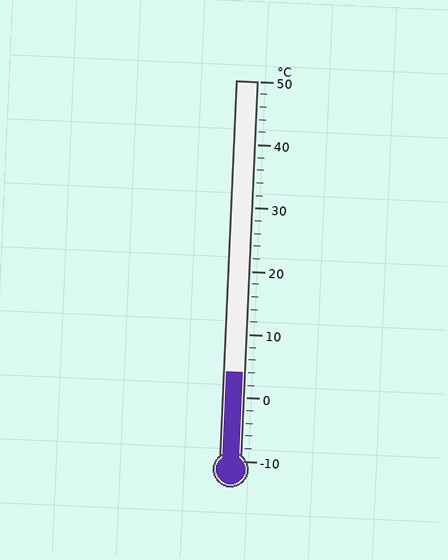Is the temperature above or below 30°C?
The temperature is below 30°C.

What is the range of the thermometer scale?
The thermometer scale ranges from -10°C to 50°C.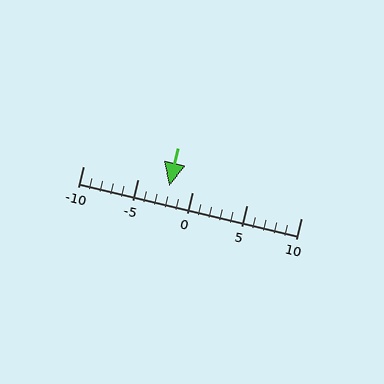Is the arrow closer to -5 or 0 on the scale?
The arrow is closer to 0.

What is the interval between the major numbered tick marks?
The major tick marks are spaced 5 units apart.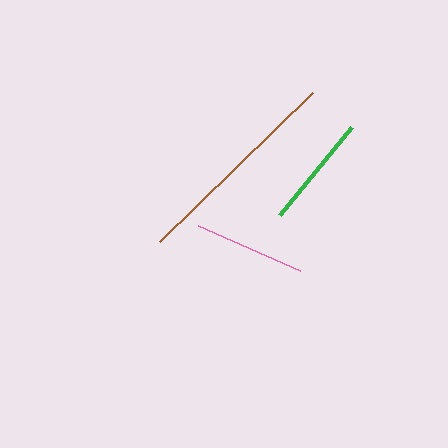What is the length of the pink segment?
The pink segment is approximately 112 pixels long.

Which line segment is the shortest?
The pink line is the shortest at approximately 112 pixels.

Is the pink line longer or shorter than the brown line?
The brown line is longer than the pink line.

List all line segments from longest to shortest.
From longest to shortest: brown, green, pink.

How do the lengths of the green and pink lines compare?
The green and pink lines are approximately the same length.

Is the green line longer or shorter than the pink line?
The green line is longer than the pink line.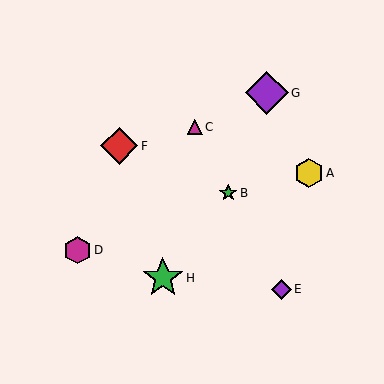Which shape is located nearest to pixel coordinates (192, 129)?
The magenta triangle (labeled C) at (195, 127) is nearest to that location.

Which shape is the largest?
The purple diamond (labeled G) is the largest.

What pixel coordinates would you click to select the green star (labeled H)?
Click at (163, 278) to select the green star H.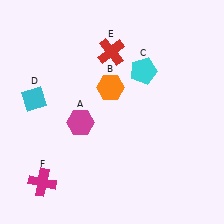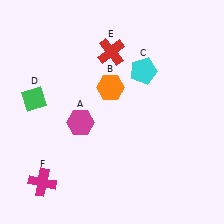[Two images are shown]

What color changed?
The diamond (D) changed from cyan in Image 1 to green in Image 2.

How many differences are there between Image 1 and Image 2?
There is 1 difference between the two images.